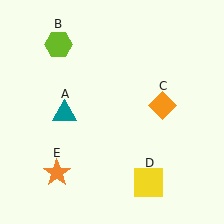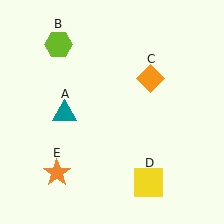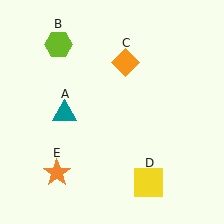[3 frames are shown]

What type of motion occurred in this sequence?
The orange diamond (object C) rotated counterclockwise around the center of the scene.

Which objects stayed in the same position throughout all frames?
Teal triangle (object A) and lime hexagon (object B) and yellow square (object D) and orange star (object E) remained stationary.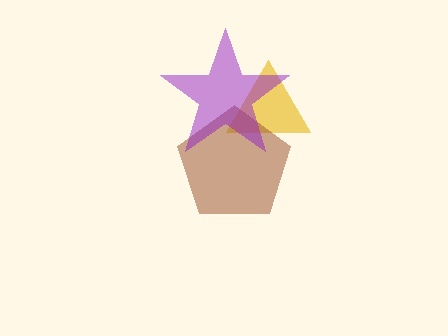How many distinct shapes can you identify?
There are 3 distinct shapes: a yellow triangle, a brown pentagon, a purple star.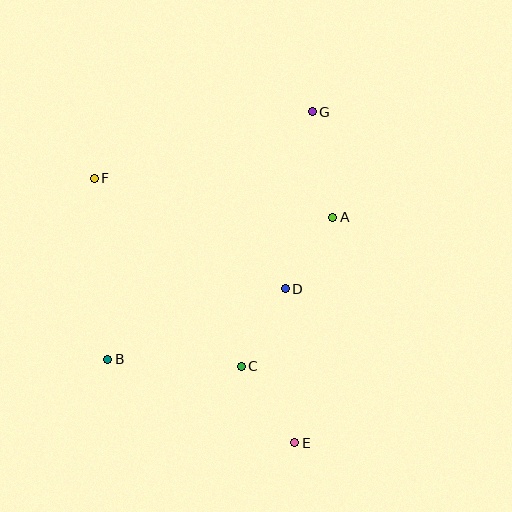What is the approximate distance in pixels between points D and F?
The distance between D and F is approximately 221 pixels.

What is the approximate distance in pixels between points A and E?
The distance between A and E is approximately 229 pixels.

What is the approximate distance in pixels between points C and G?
The distance between C and G is approximately 264 pixels.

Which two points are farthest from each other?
Points E and F are farthest from each other.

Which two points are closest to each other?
Points A and D are closest to each other.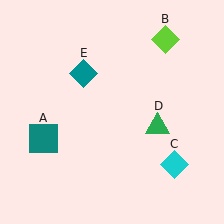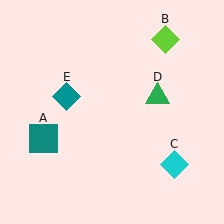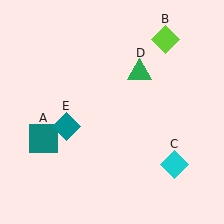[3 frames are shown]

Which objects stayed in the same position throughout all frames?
Teal square (object A) and lime diamond (object B) and cyan diamond (object C) remained stationary.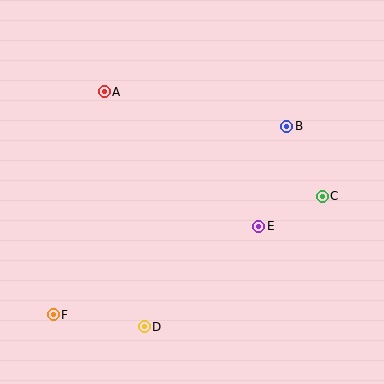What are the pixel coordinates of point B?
Point B is at (287, 126).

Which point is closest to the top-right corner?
Point B is closest to the top-right corner.